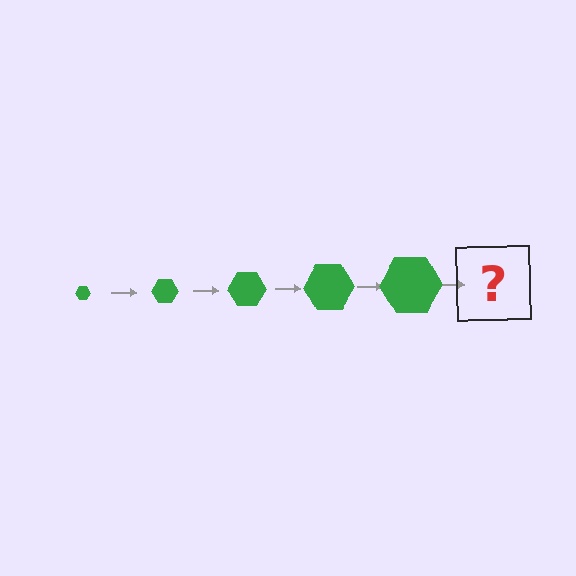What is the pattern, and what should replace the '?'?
The pattern is that the hexagon gets progressively larger each step. The '?' should be a green hexagon, larger than the previous one.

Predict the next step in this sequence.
The next step is a green hexagon, larger than the previous one.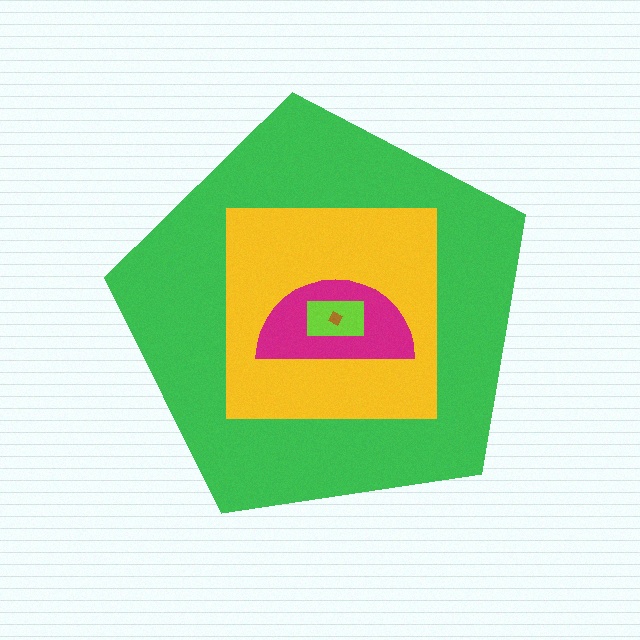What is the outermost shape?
The green pentagon.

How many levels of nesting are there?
5.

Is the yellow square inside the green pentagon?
Yes.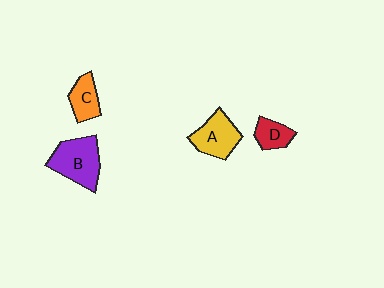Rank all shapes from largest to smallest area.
From largest to smallest: B (purple), A (yellow), C (orange), D (red).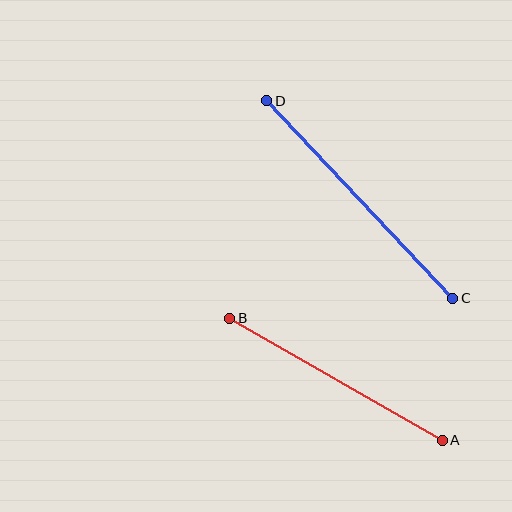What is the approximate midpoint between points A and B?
The midpoint is at approximately (336, 379) pixels.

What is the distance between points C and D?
The distance is approximately 271 pixels.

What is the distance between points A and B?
The distance is approximately 245 pixels.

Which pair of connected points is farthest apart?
Points C and D are farthest apart.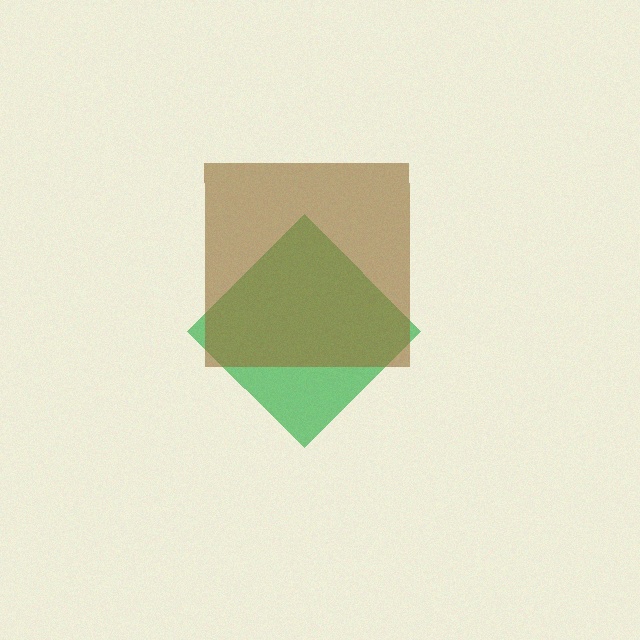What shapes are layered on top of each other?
The layered shapes are: a green diamond, a brown square.